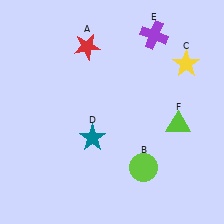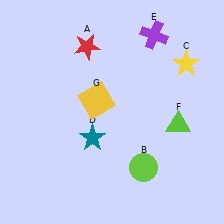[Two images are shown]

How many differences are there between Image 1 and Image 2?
There is 1 difference between the two images.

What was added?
A yellow square (G) was added in Image 2.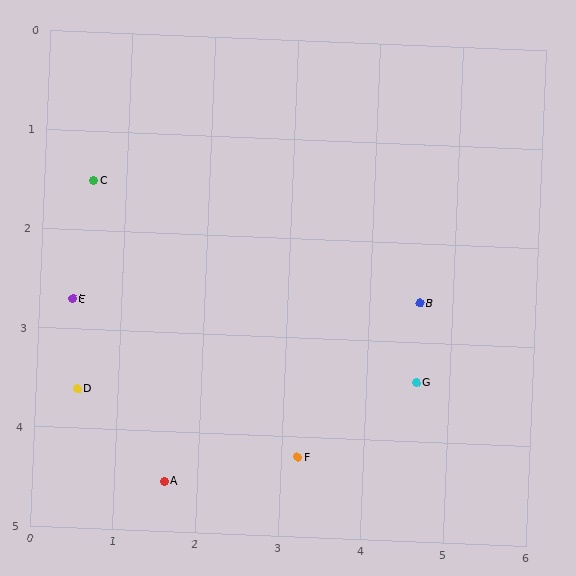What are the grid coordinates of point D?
Point D is at approximately (0.5, 3.6).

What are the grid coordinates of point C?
Point C is at approximately (0.6, 1.5).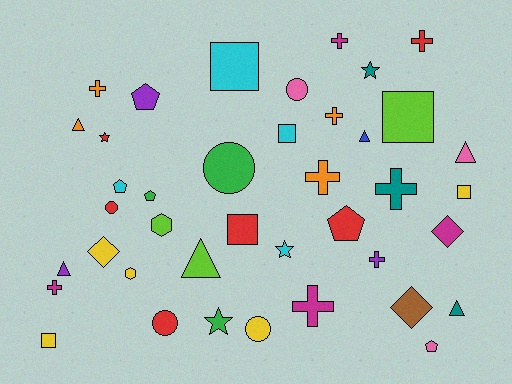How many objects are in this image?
There are 40 objects.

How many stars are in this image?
There are 4 stars.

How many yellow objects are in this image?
There are 5 yellow objects.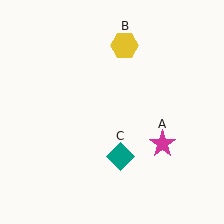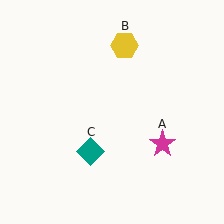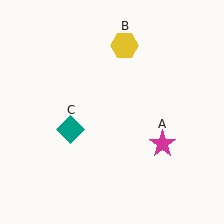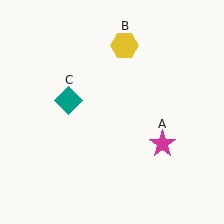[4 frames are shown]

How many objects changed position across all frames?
1 object changed position: teal diamond (object C).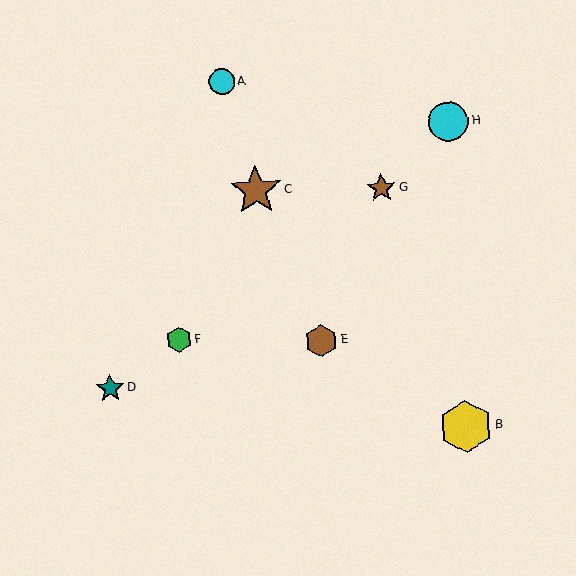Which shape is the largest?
The yellow hexagon (labeled B) is the largest.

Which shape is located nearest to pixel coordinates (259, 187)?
The brown star (labeled C) at (256, 190) is nearest to that location.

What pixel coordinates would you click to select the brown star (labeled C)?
Click at (256, 190) to select the brown star C.